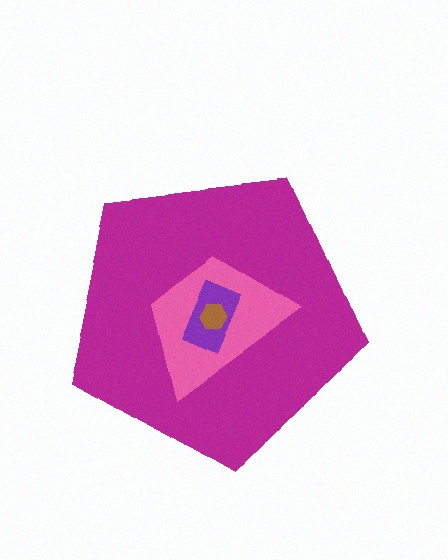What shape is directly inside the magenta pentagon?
The pink trapezoid.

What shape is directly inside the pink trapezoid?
The purple rectangle.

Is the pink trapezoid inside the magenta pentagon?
Yes.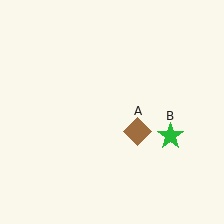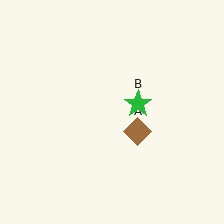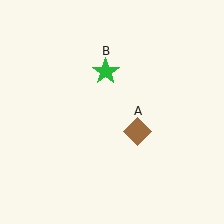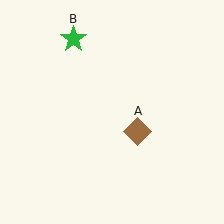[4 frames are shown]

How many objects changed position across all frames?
1 object changed position: green star (object B).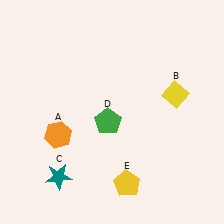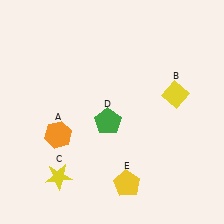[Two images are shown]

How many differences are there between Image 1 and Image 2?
There is 1 difference between the two images.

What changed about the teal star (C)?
In Image 1, C is teal. In Image 2, it changed to yellow.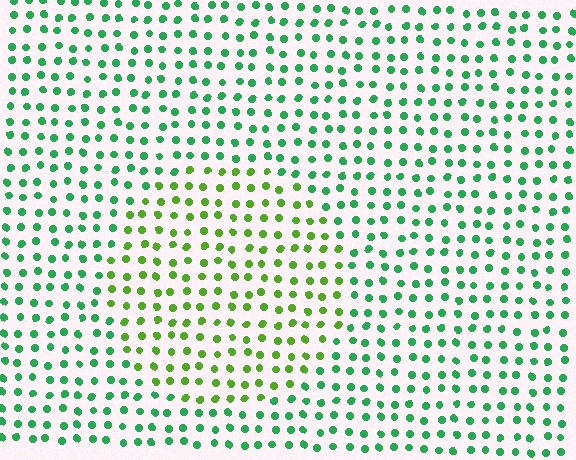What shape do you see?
I see a circle.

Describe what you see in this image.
The image is filled with small green elements in a uniform arrangement. A circle-shaped region is visible where the elements are tinted to a slightly different hue, forming a subtle color boundary.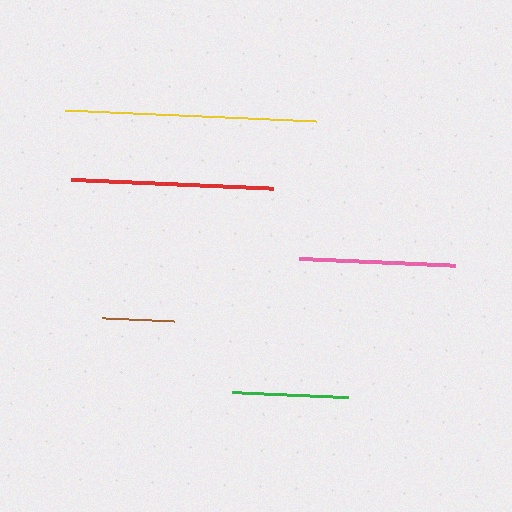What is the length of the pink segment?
The pink segment is approximately 156 pixels long.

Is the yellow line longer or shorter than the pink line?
The yellow line is longer than the pink line.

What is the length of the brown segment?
The brown segment is approximately 71 pixels long.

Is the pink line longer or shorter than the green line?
The pink line is longer than the green line.